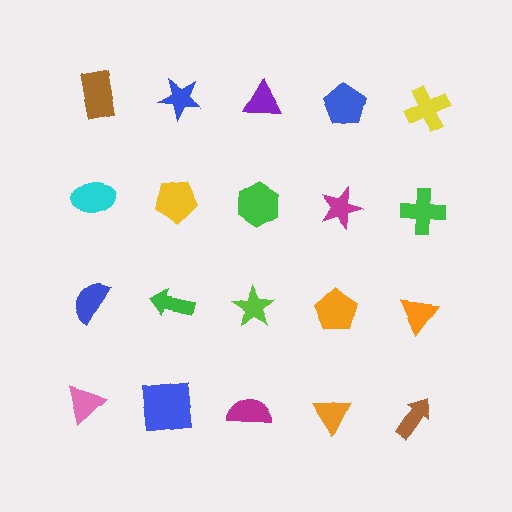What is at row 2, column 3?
A green hexagon.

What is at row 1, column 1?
A brown rectangle.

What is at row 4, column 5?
A brown arrow.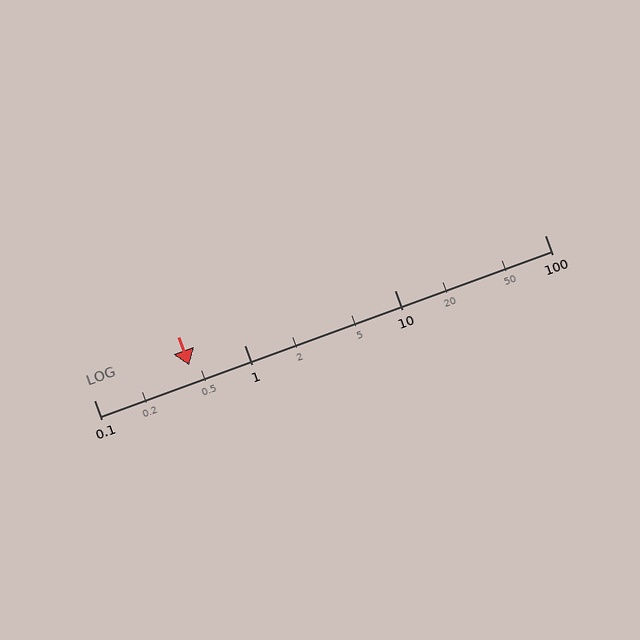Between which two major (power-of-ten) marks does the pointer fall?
The pointer is between 0.1 and 1.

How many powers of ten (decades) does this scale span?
The scale spans 3 decades, from 0.1 to 100.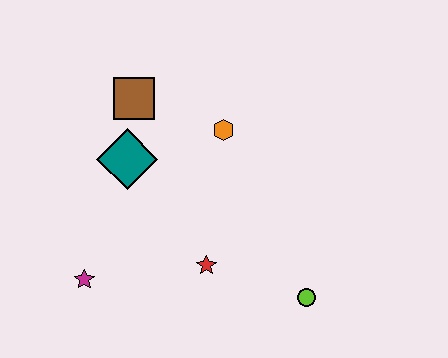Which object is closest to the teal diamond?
The brown square is closest to the teal diamond.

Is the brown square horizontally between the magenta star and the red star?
Yes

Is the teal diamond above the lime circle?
Yes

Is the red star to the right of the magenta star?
Yes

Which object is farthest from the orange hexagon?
The magenta star is farthest from the orange hexagon.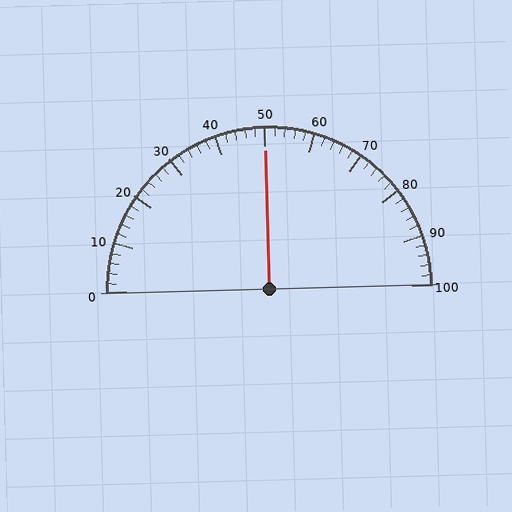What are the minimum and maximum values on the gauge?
The gauge ranges from 0 to 100.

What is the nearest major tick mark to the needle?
The nearest major tick mark is 50.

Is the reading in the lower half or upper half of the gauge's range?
The reading is in the upper half of the range (0 to 100).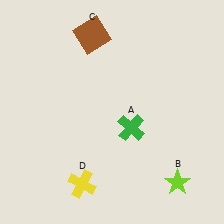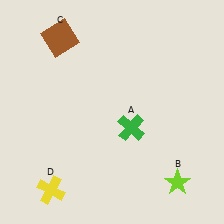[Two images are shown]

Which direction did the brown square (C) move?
The brown square (C) moved left.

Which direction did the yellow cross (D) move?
The yellow cross (D) moved left.